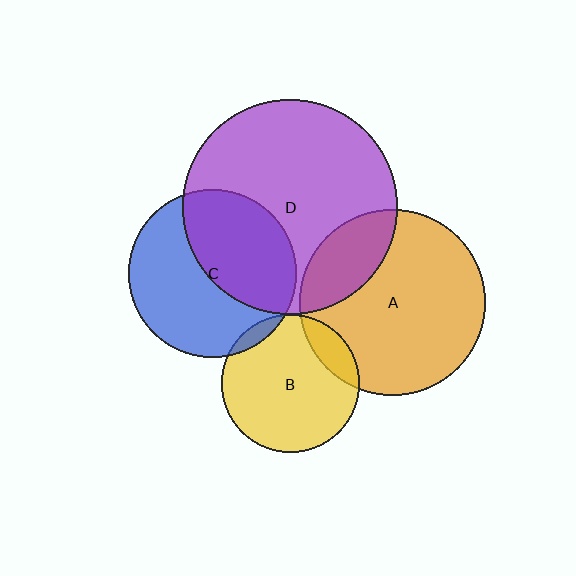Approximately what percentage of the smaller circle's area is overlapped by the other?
Approximately 5%.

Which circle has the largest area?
Circle D (purple).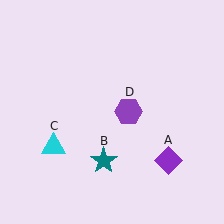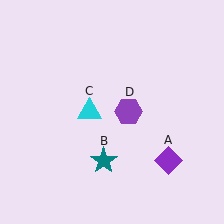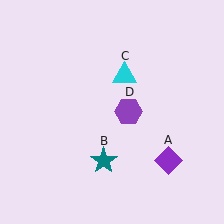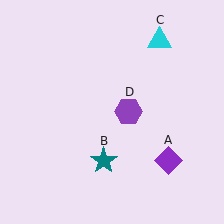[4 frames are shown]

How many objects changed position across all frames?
1 object changed position: cyan triangle (object C).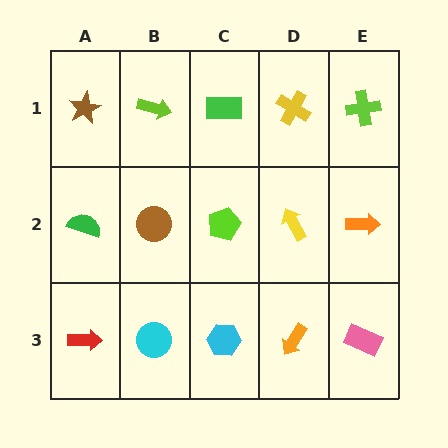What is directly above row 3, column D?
A yellow arrow.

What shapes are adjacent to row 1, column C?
A lime pentagon (row 2, column C), a lime arrow (row 1, column B), a yellow cross (row 1, column D).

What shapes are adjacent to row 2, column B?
A lime arrow (row 1, column B), a cyan circle (row 3, column B), a green semicircle (row 2, column A), a lime pentagon (row 2, column C).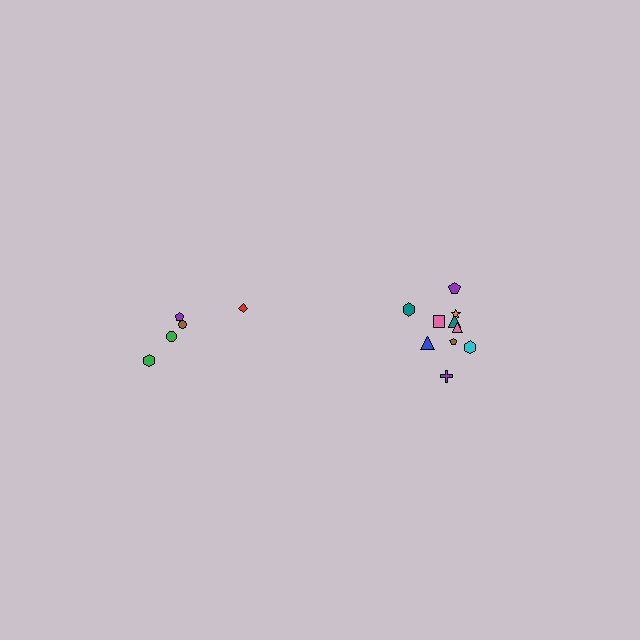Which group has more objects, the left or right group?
The right group.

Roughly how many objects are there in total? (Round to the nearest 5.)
Roughly 15 objects in total.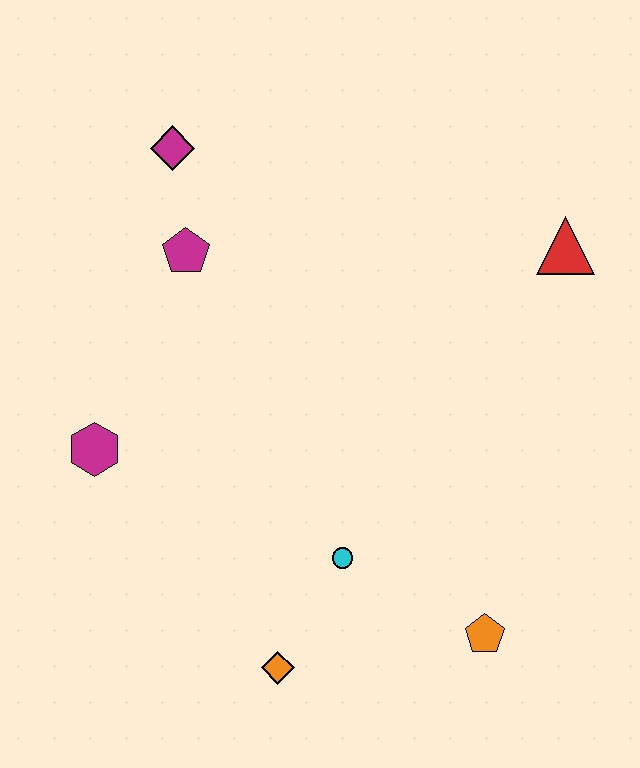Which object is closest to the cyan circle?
The orange diamond is closest to the cyan circle.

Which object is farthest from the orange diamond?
The magenta diamond is farthest from the orange diamond.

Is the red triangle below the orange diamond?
No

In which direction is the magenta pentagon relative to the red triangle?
The magenta pentagon is to the left of the red triangle.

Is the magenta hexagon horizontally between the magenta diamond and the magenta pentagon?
No